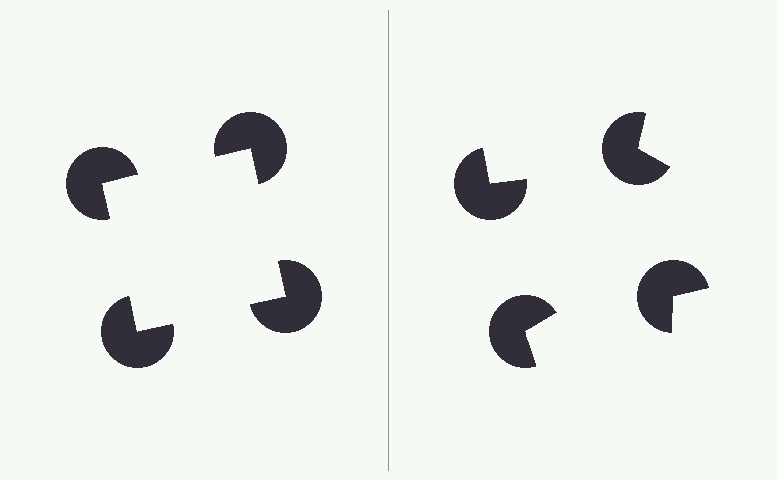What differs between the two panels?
The pac-man discs are positioned identically on both sides; only the wedge orientations differ. On the left they align to a square; on the right they are misaligned.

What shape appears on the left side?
An illusory square.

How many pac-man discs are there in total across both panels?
8 — 4 on each side.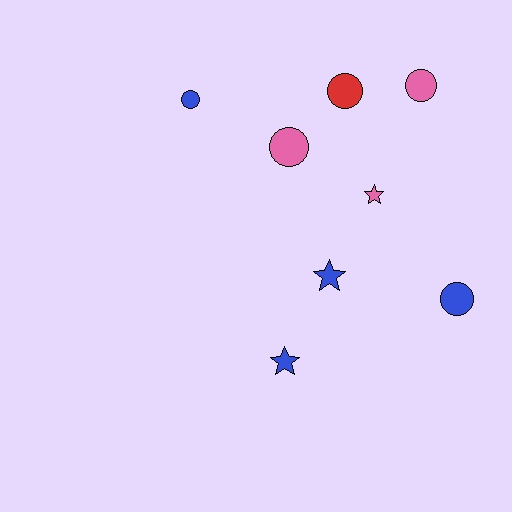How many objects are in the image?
There are 8 objects.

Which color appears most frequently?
Blue, with 4 objects.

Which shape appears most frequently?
Circle, with 5 objects.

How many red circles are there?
There is 1 red circle.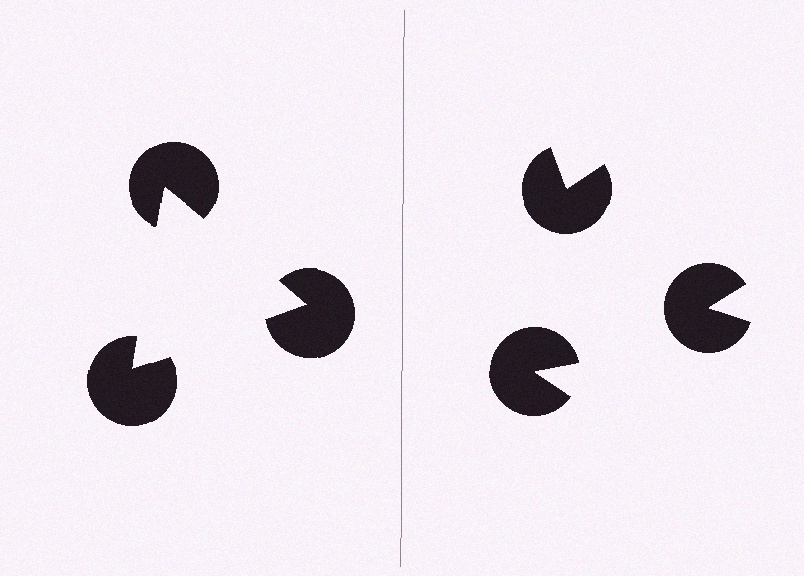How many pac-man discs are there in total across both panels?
6 — 3 on each side.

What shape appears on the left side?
An illusory triangle.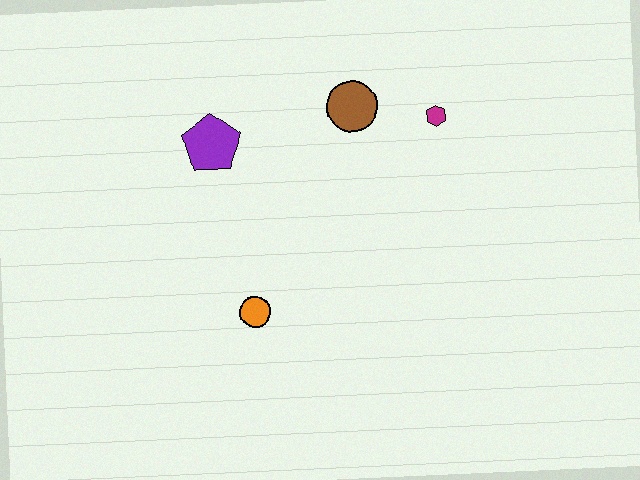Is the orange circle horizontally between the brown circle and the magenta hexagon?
No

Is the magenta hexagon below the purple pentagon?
No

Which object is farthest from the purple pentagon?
The magenta hexagon is farthest from the purple pentagon.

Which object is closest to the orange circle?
The purple pentagon is closest to the orange circle.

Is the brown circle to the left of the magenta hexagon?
Yes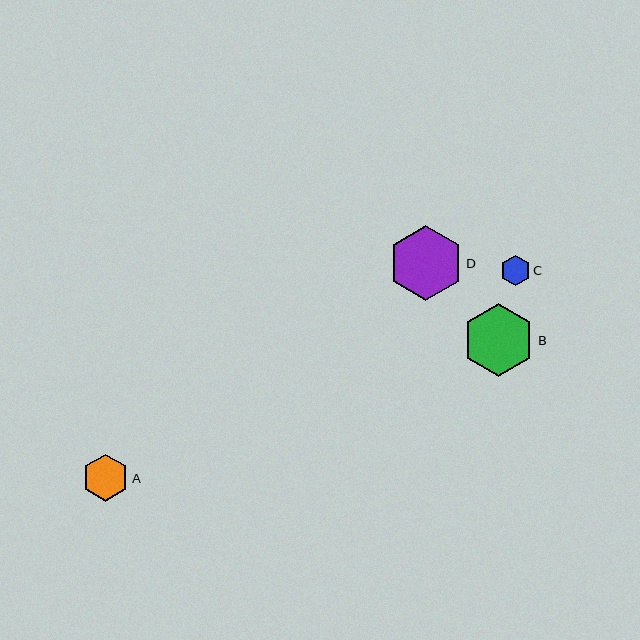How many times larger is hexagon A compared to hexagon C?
Hexagon A is approximately 1.6 times the size of hexagon C.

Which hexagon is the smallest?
Hexagon C is the smallest with a size of approximately 30 pixels.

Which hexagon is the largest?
Hexagon D is the largest with a size of approximately 75 pixels.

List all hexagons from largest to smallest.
From largest to smallest: D, B, A, C.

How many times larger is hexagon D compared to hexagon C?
Hexagon D is approximately 2.5 times the size of hexagon C.